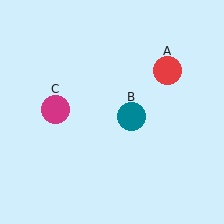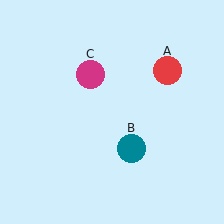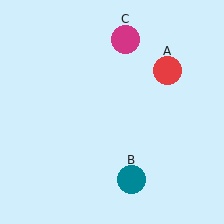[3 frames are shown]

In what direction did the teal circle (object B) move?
The teal circle (object B) moved down.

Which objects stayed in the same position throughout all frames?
Red circle (object A) remained stationary.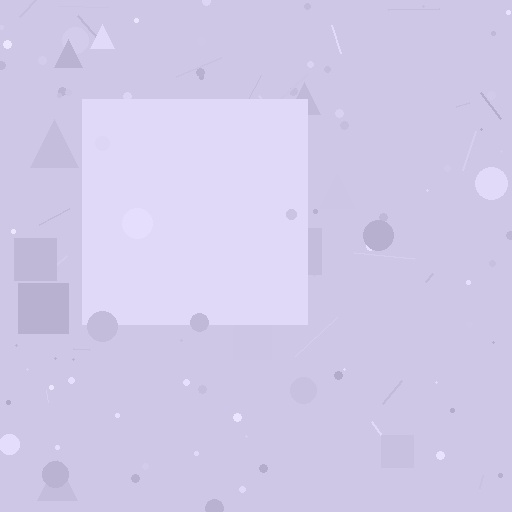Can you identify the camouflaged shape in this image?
The camouflaged shape is a square.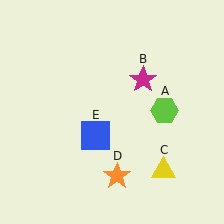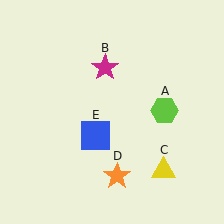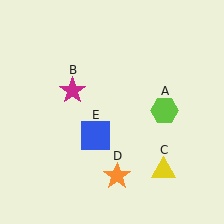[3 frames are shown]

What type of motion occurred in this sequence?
The magenta star (object B) rotated counterclockwise around the center of the scene.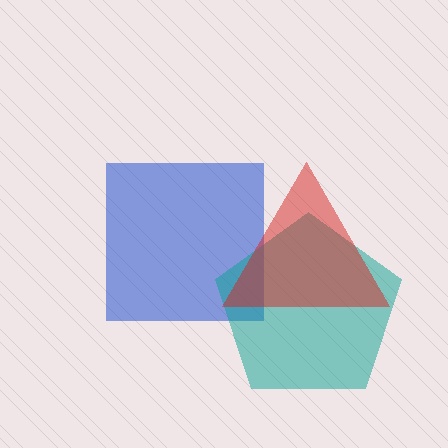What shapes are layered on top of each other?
The layered shapes are: a blue square, a teal pentagon, a red triangle.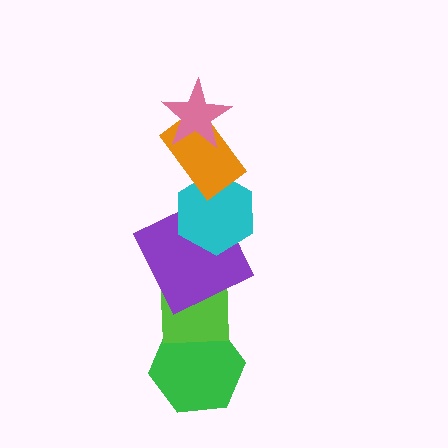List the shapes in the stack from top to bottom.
From top to bottom: the pink star, the orange rectangle, the cyan hexagon, the purple square, the lime square, the green hexagon.